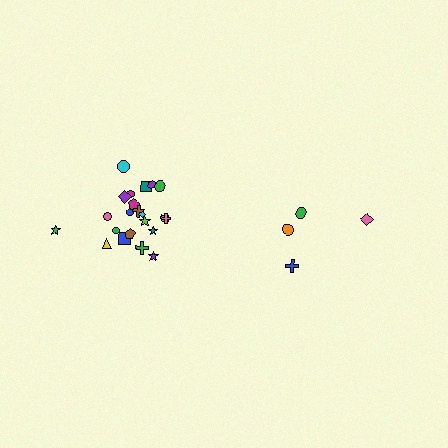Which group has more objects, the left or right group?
The left group.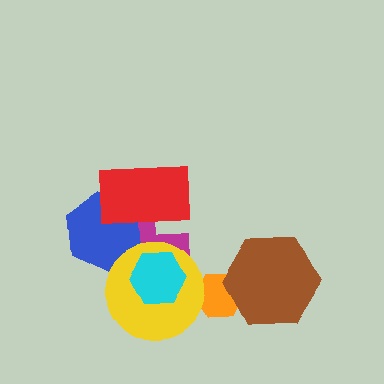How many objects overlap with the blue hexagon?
3 objects overlap with the blue hexagon.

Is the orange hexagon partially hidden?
Yes, it is partially covered by another shape.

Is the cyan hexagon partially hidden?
No, no other shape covers it.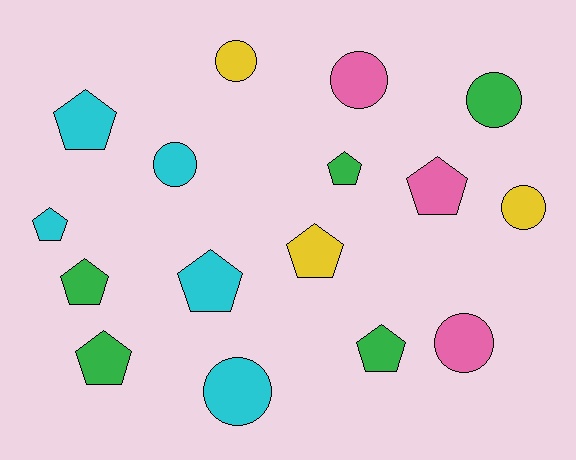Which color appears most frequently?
Cyan, with 5 objects.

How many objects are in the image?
There are 16 objects.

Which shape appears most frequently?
Pentagon, with 9 objects.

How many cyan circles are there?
There are 2 cyan circles.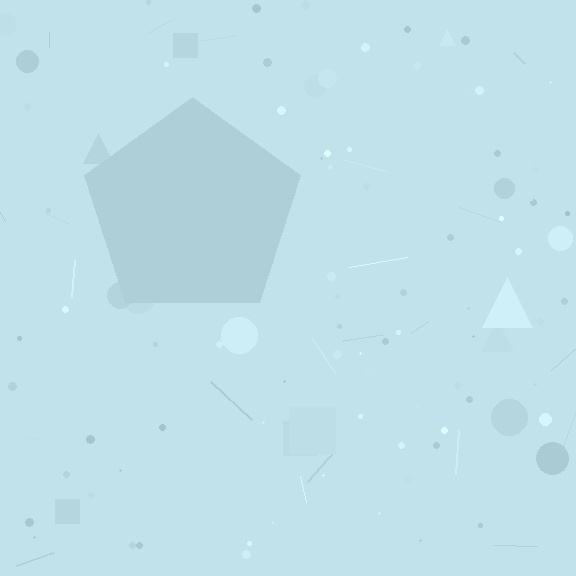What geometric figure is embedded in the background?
A pentagon is embedded in the background.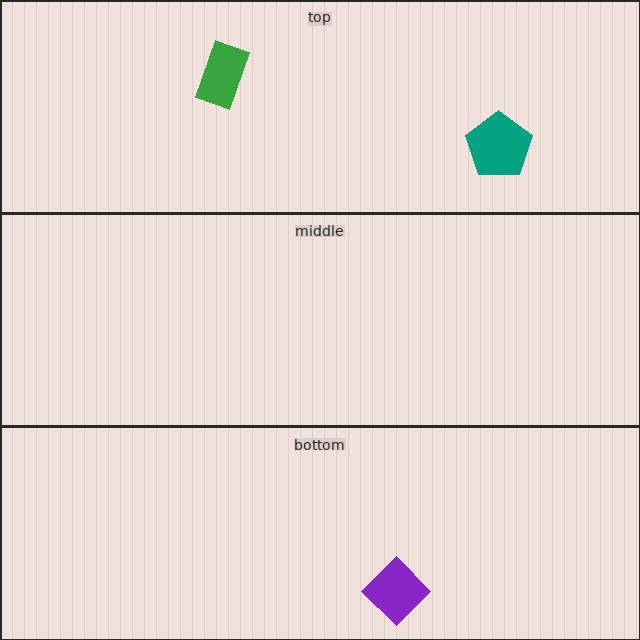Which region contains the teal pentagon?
The top region.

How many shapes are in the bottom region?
1.